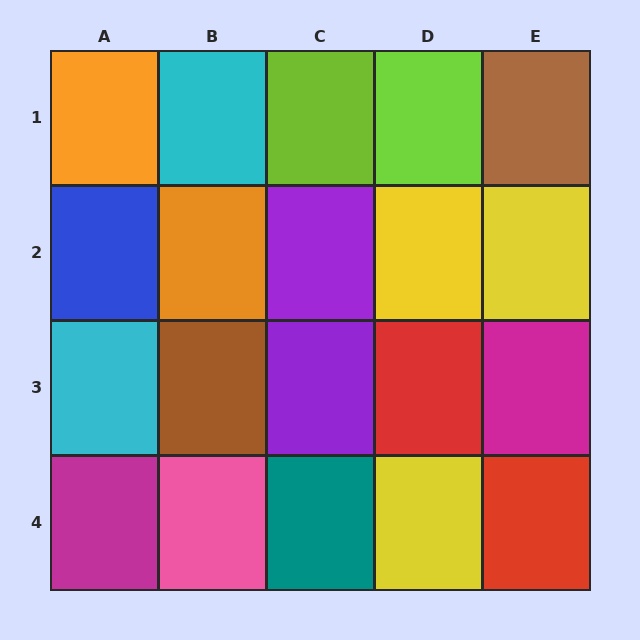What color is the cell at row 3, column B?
Brown.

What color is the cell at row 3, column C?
Purple.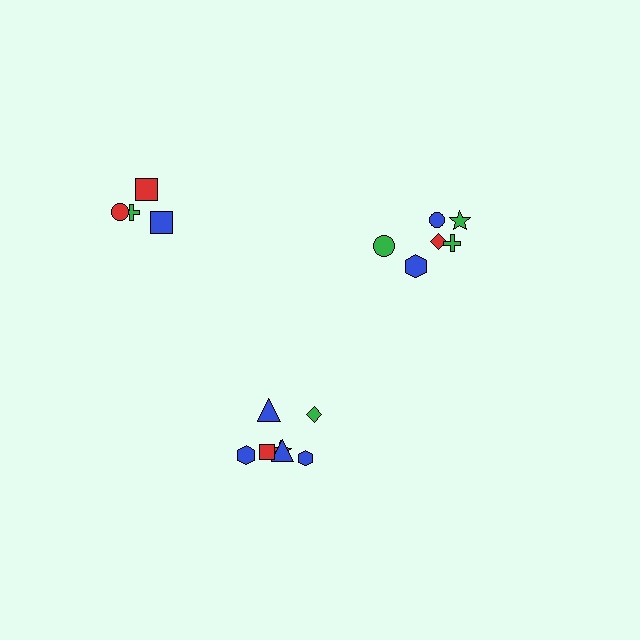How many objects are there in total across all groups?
There are 17 objects.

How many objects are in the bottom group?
There are 7 objects.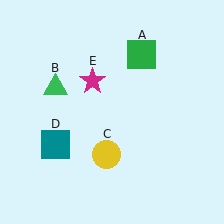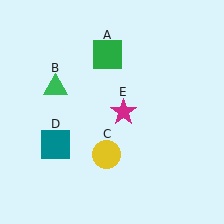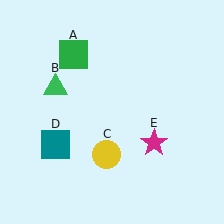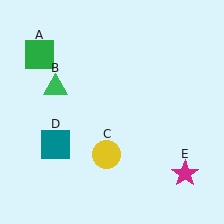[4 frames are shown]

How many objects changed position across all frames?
2 objects changed position: green square (object A), magenta star (object E).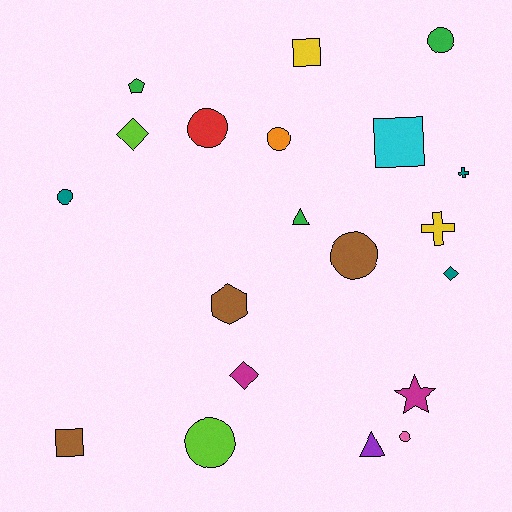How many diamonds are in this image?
There are 3 diamonds.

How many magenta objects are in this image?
There are 2 magenta objects.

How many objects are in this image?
There are 20 objects.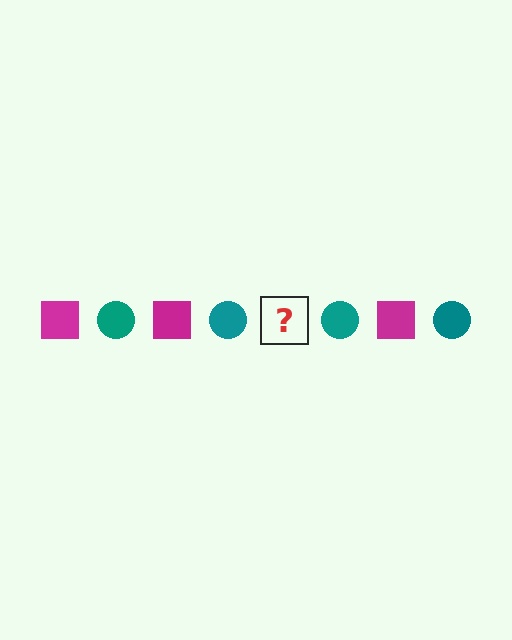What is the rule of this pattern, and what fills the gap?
The rule is that the pattern alternates between magenta square and teal circle. The gap should be filled with a magenta square.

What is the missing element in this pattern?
The missing element is a magenta square.